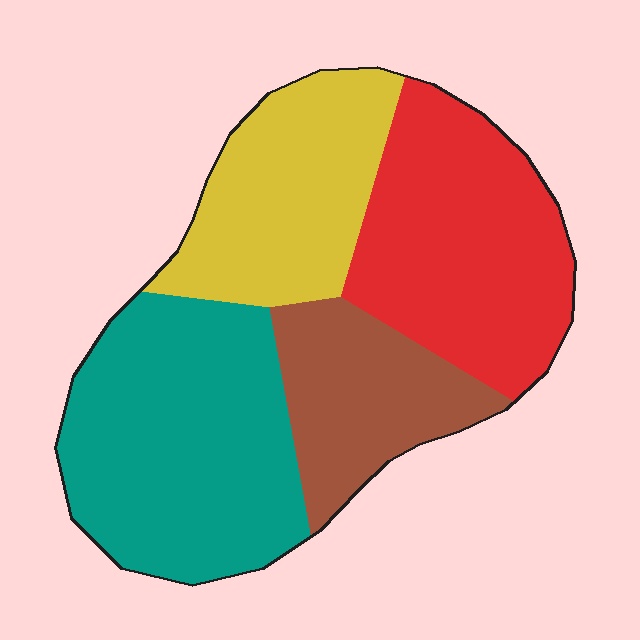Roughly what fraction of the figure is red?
Red covers 28% of the figure.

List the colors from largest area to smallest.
From largest to smallest: teal, red, yellow, brown.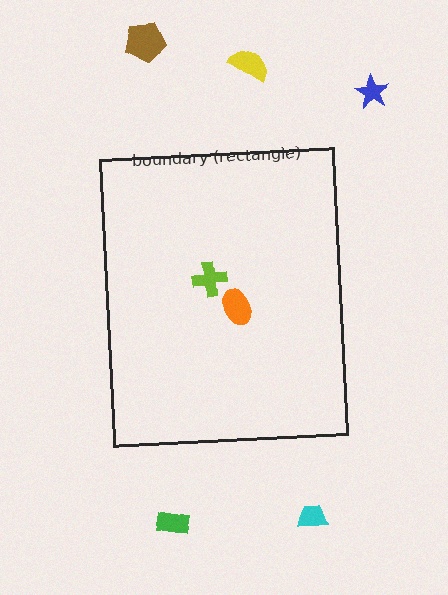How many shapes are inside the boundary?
2 inside, 5 outside.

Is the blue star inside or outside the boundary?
Outside.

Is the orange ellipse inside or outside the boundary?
Inside.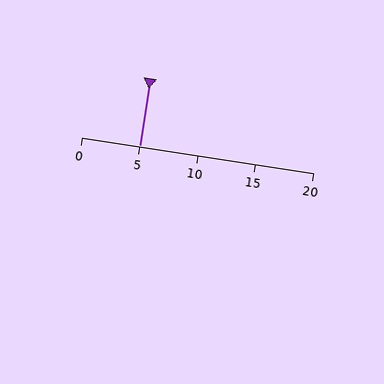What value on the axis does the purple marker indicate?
The marker indicates approximately 5.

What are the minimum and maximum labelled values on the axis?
The axis runs from 0 to 20.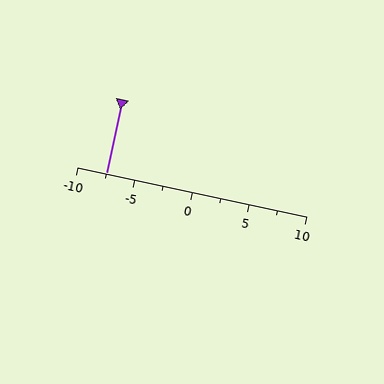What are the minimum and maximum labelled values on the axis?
The axis runs from -10 to 10.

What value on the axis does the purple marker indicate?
The marker indicates approximately -7.5.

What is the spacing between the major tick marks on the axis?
The major ticks are spaced 5 apart.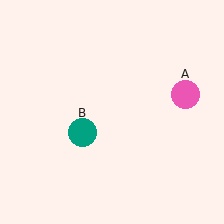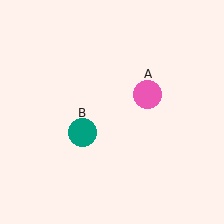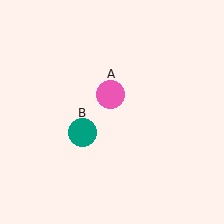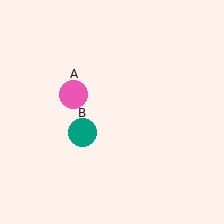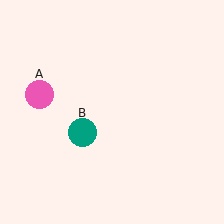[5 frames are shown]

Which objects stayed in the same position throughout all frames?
Teal circle (object B) remained stationary.